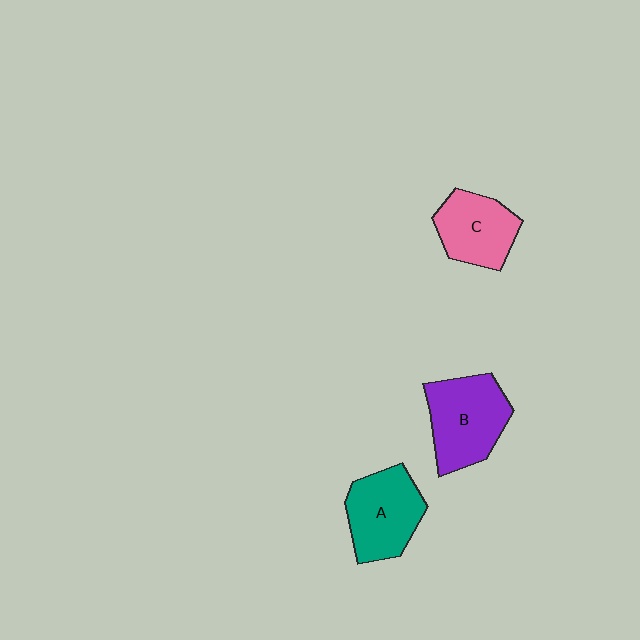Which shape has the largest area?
Shape B (purple).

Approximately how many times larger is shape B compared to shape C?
Approximately 1.3 times.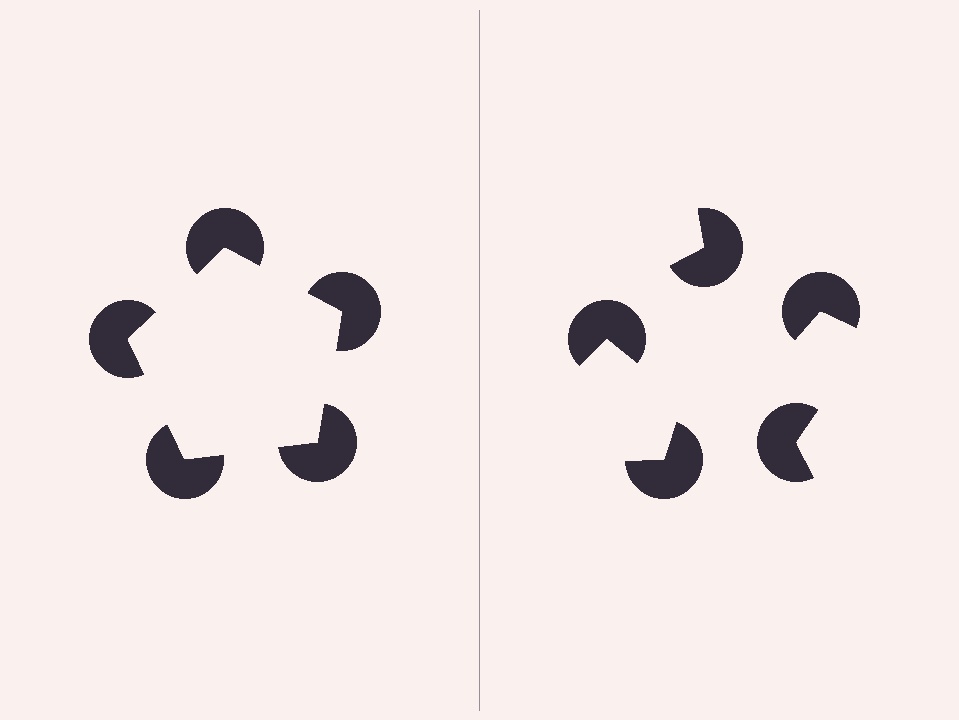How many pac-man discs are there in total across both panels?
10 — 5 on each side.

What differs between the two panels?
The pac-man discs are positioned identically on both sides; only the wedge orientations differ. On the left they align to a pentagon; on the right they are misaligned.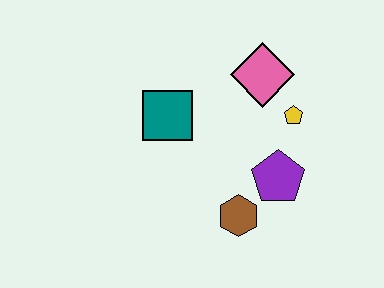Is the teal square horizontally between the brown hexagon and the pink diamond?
No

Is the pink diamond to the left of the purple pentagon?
Yes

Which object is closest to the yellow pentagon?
The pink diamond is closest to the yellow pentagon.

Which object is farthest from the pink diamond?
The brown hexagon is farthest from the pink diamond.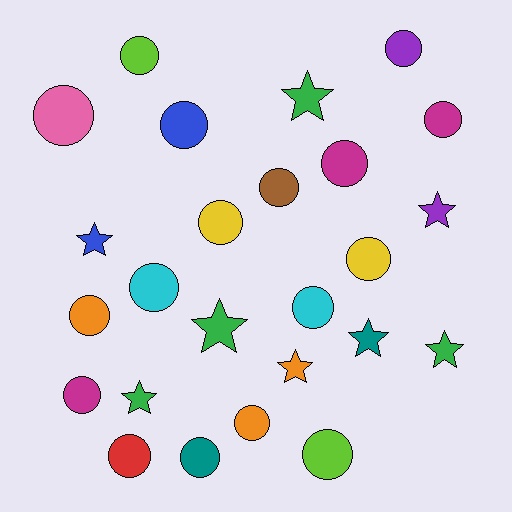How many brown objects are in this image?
There is 1 brown object.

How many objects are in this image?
There are 25 objects.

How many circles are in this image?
There are 17 circles.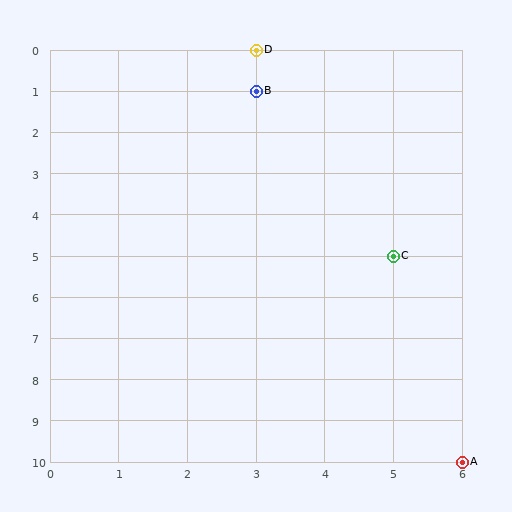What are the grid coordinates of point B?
Point B is at grid coordinates (3, 1).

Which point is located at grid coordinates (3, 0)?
Point D is at (3, 0).